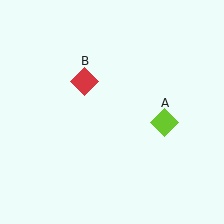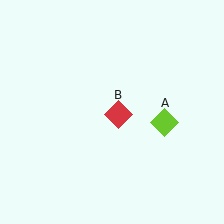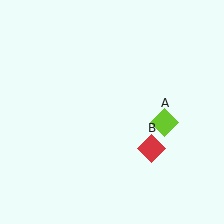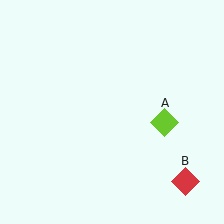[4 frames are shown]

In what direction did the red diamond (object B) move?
The red diamond (object B) moved down and to the right.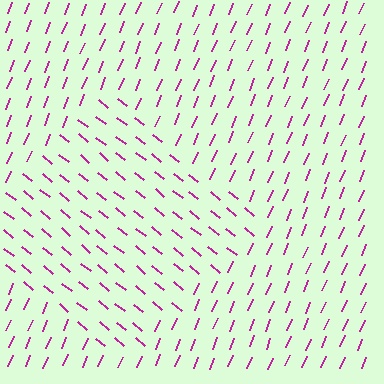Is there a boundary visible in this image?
Yes, there is a texture boundary formed by a change in line orientation.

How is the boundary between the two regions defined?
The boundary is defined purely by a change in line orientation (approximately 73 degrees difference). All lines are the same color and thickness.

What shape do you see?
I see a diamond.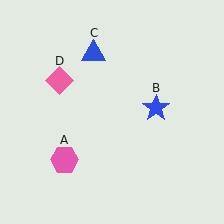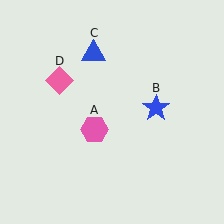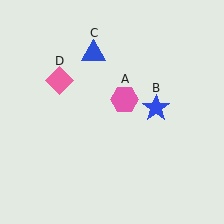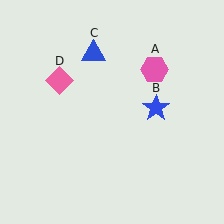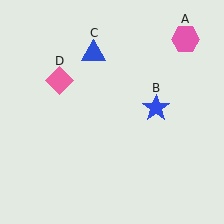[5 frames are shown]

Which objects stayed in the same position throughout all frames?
Blue star (object B) and blue triangle (object C) and pink diamond (object D) remained stationary.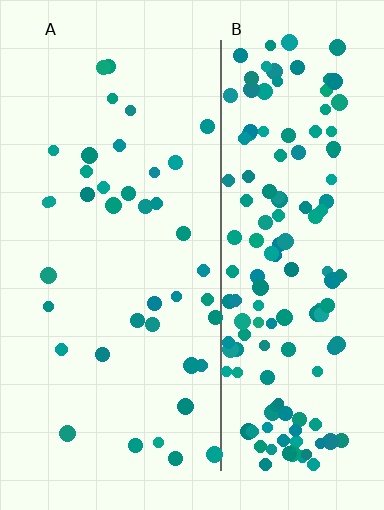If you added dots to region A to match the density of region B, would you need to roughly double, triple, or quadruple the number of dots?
Approximately quadruple.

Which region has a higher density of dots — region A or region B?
B (the right).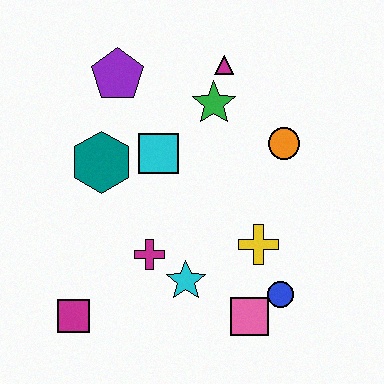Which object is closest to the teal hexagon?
The cyan square is closest to the teal hexagon.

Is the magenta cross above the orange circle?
No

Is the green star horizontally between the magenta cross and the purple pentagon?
No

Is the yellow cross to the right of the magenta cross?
Yes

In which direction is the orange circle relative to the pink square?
The orange circle is above the pink square.